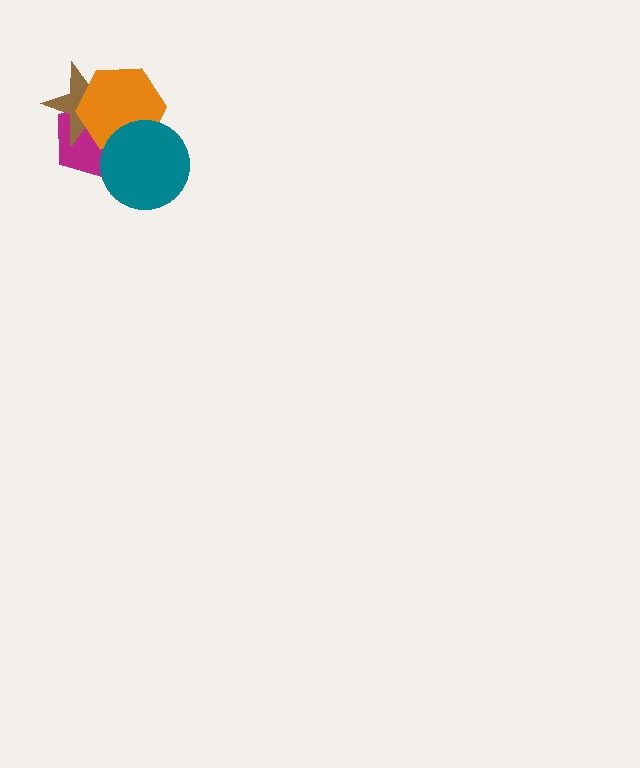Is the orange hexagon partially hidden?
Yes, it is partially covered by another shape.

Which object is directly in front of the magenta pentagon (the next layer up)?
The brown star is directly in front of the magenta pentagon.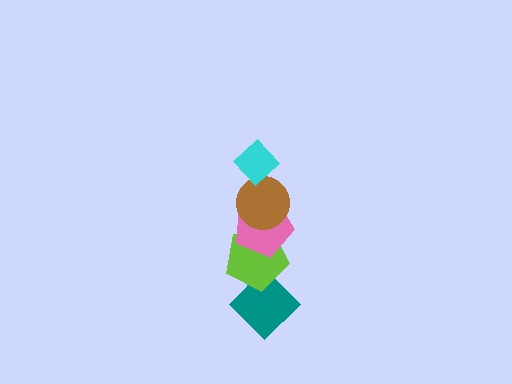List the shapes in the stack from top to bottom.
From top to bottom: the cyan diamond, the brown circle, the pink pentagon, the lime pentagon, the teal diamond.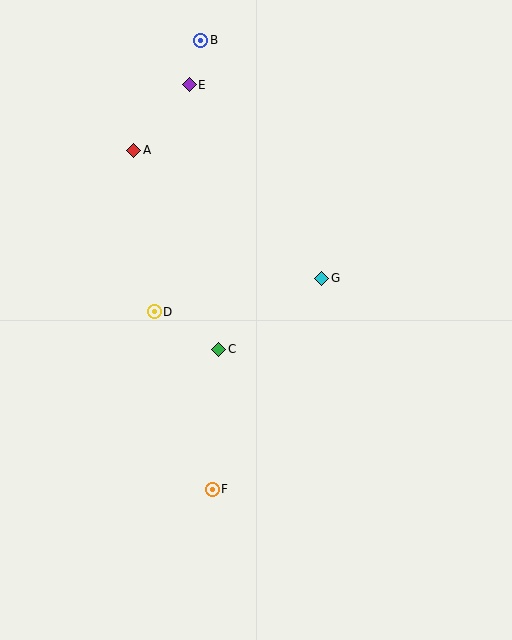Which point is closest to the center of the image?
Point C at (219, 349) is closest to the center.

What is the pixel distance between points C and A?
The distance between C and A is 217 pixels.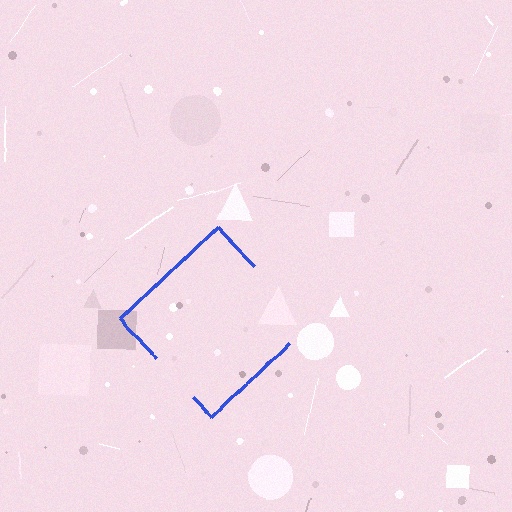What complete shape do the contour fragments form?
The contour fragments form a diamond.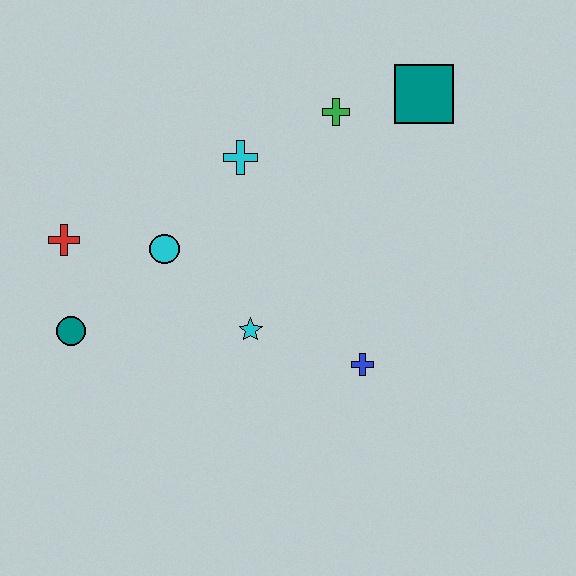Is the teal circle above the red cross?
No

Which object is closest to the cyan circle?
The red cross is closest to the cyan circle.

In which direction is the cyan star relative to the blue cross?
The cyan star is to the left of the blue cross.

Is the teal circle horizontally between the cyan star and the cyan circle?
No